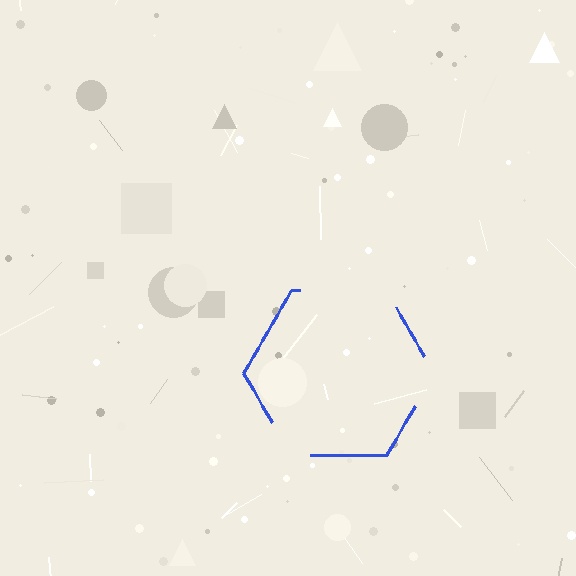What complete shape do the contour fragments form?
The contour fragments form a hexagon.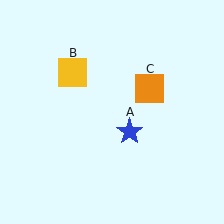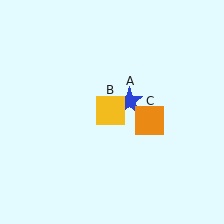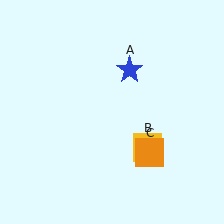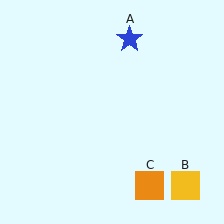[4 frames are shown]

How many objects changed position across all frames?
3 objects changed position: blue star (object A), yellow square (object B), orange square (object C).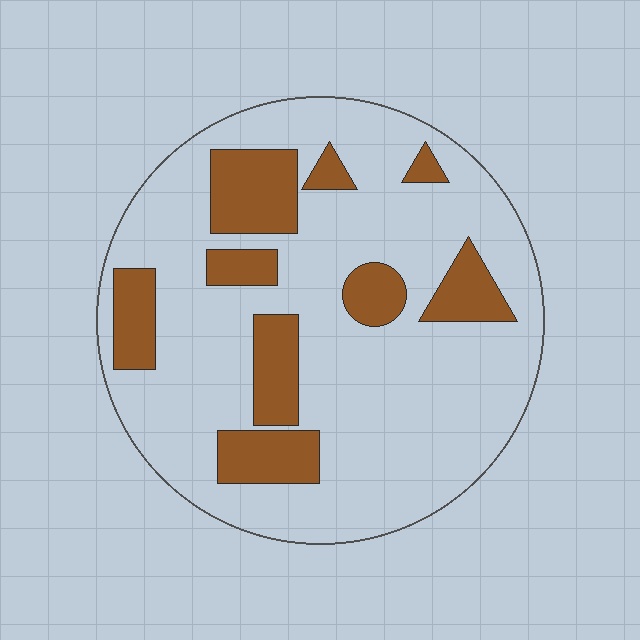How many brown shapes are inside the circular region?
9.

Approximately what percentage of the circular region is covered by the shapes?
Approximately 20%.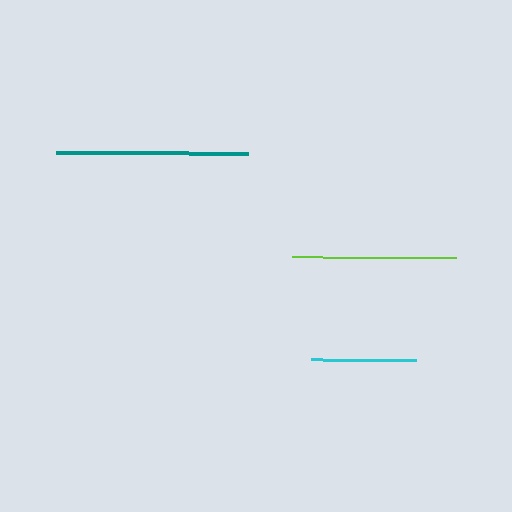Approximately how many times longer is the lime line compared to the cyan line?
The lime line is approximately 1.6 times the length of the cyan line.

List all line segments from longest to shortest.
From longest to shortest: teal, lime, cyan.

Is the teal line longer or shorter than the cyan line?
The teal line is longer than the cyan line.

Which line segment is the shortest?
The cyan line is the shortest at approximately 105 pixels.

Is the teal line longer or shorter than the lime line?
The teal line is longer than the lime line.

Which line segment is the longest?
The teal line is the longest at approximately 192 pixels.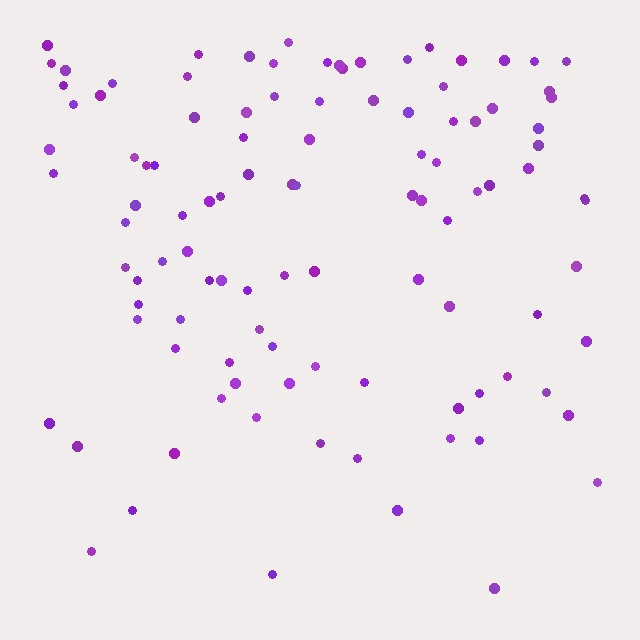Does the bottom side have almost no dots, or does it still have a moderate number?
Still a moderate number, just noticeably fewer than the top.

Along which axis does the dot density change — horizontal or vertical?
Vertical.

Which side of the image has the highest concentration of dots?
The top.